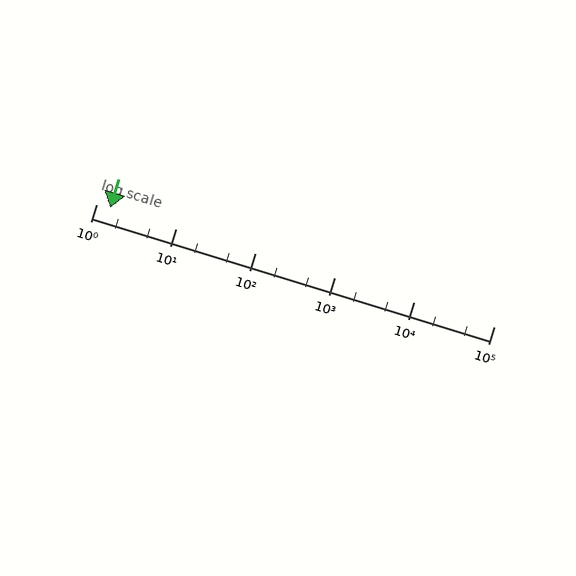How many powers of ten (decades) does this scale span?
The scale spans 5 decades, from 1 to 100000.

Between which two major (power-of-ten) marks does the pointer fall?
The pointer is between 1 and 10.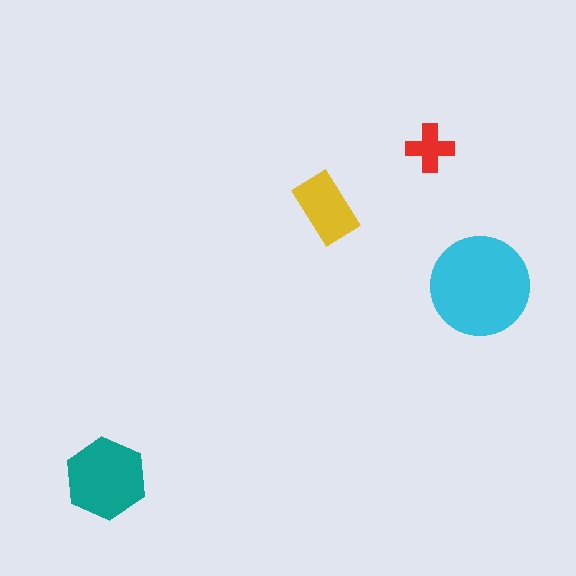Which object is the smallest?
The red cross.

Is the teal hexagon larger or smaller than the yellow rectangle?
Larger.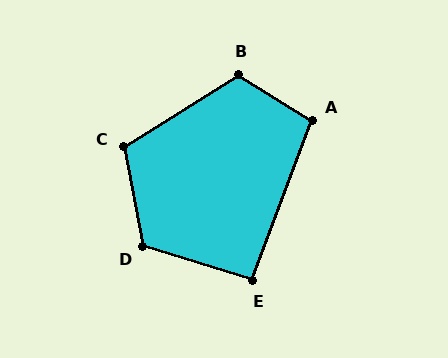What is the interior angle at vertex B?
Approximately 116 degrees (obtuse).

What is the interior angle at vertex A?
Approximately 102 degrees (obtuse).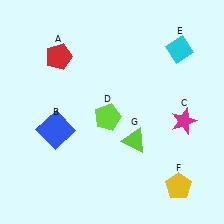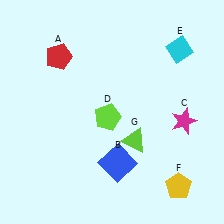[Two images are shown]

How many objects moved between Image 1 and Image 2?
1 object moved between the two images.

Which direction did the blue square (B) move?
The blue square (B) moved right.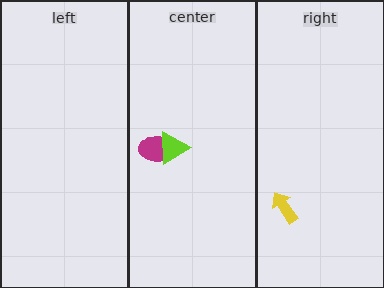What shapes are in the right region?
The yellow arrow.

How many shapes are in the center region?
2.